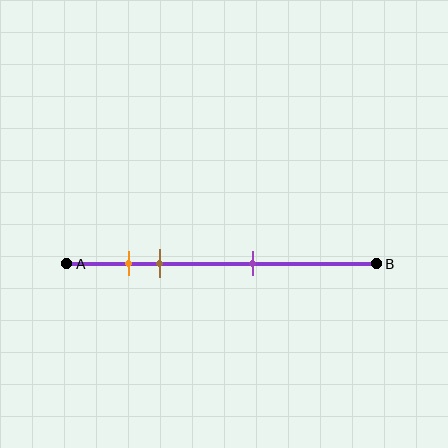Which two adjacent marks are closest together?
The orange and brown marks are the closest adjacent pair.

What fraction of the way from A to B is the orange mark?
The orange mark is approximately 20% (0.2) of the way from A to B.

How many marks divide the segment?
There are 3 marks dividing the segment.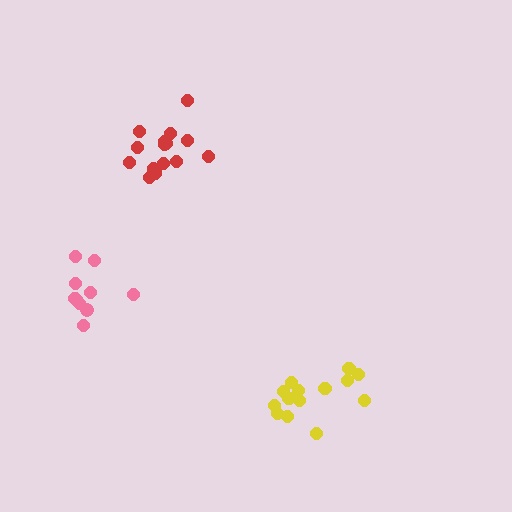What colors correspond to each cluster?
The clusters are colored: red, yellow, pink.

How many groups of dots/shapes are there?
There are 3 groups.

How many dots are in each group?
Group 1: 15 dots, Group 2: 14 dots, Group 3: 10 dots (39 total).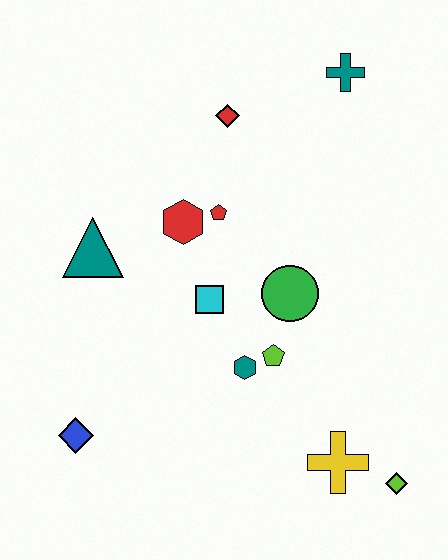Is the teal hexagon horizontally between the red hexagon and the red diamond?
No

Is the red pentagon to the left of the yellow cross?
Yes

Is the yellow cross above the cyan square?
No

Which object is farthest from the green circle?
The blue diamond is farthest from the green circle.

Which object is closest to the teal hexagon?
The lime pentagon is closest to the teal hexagon.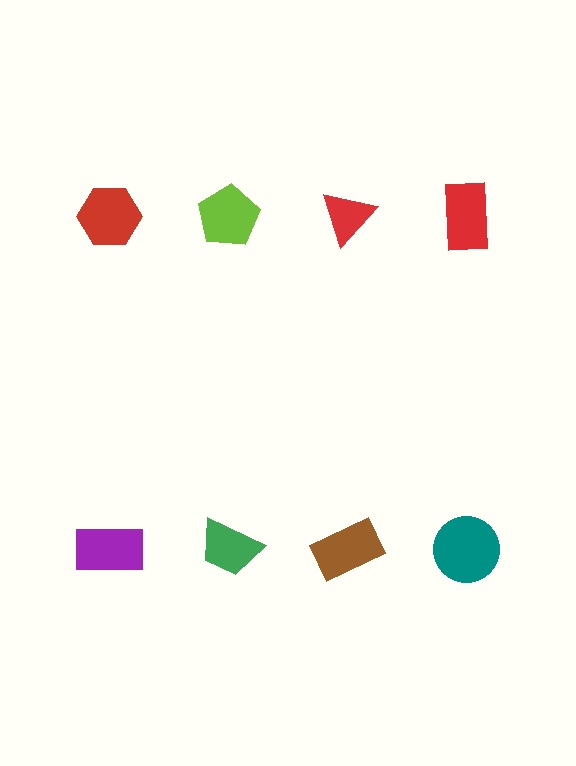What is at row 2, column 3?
A brown rectangle.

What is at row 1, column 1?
A red hexagon.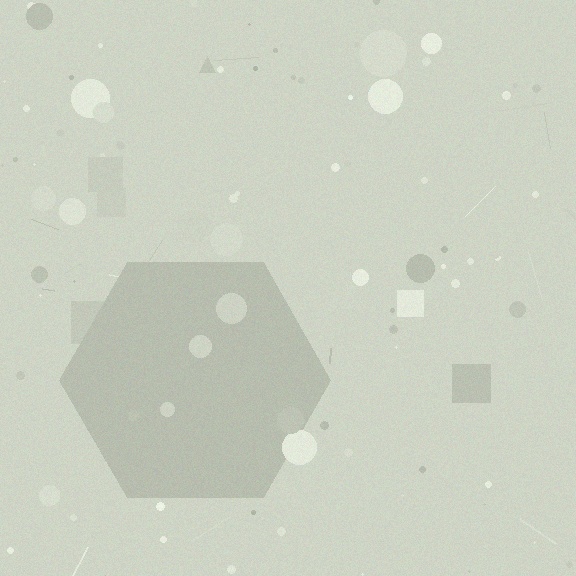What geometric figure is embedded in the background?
A hexagon is embedded in the background.